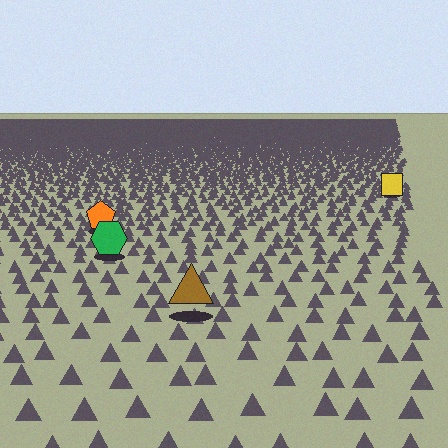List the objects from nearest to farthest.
From nearest to farthest: the brown triangle, the green hexagon, the orange pentagon, the yellow square.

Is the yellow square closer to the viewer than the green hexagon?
No. The green hexagon is closer — you can tell from the texture gradient: the ground texture is coarser near it.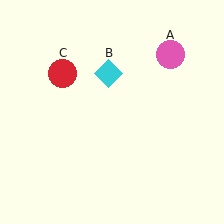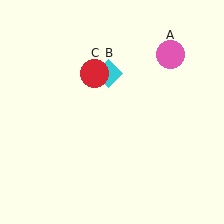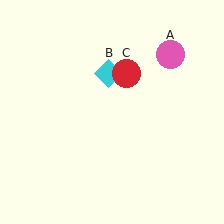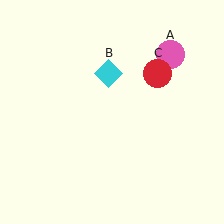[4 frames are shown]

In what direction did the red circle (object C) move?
The red circle (object C) moved right.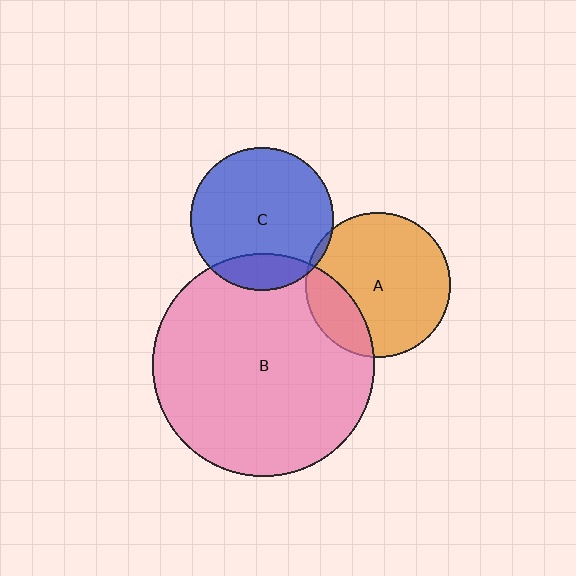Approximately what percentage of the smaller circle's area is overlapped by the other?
Approximately 5%.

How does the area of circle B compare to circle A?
Approximately 2.3 times.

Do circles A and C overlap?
Yes.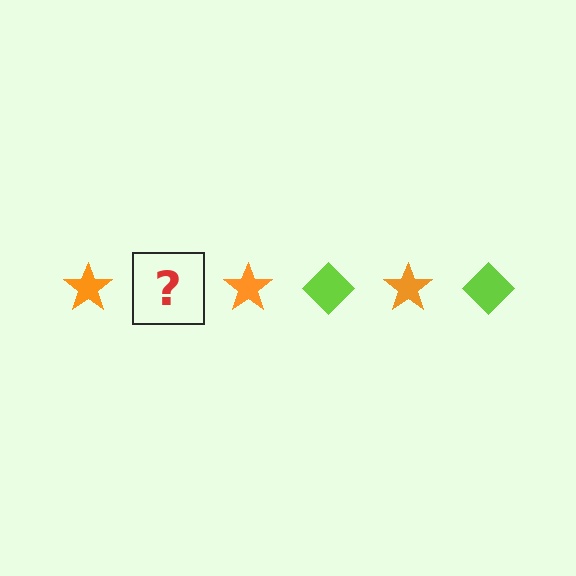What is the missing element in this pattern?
The missing element is a lime diamond.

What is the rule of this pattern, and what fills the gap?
The rule is that the pattern alternates between orange star and lime diamond. The gap should be filled with a lime diamond.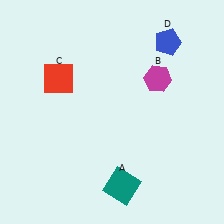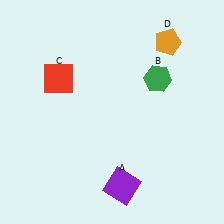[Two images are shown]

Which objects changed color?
A changed from teal to purple. B changed from magenta to green. D changed from blue to orange.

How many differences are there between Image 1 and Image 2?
There are 3 differences between the two images.